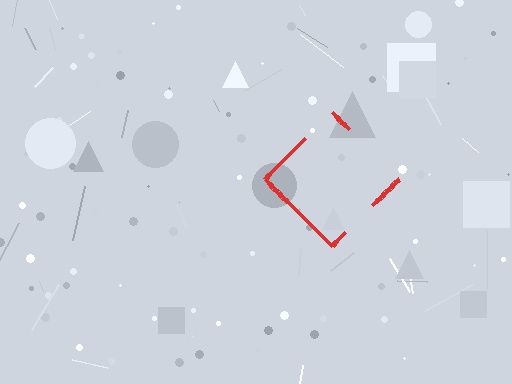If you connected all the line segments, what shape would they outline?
They would outline a diamond.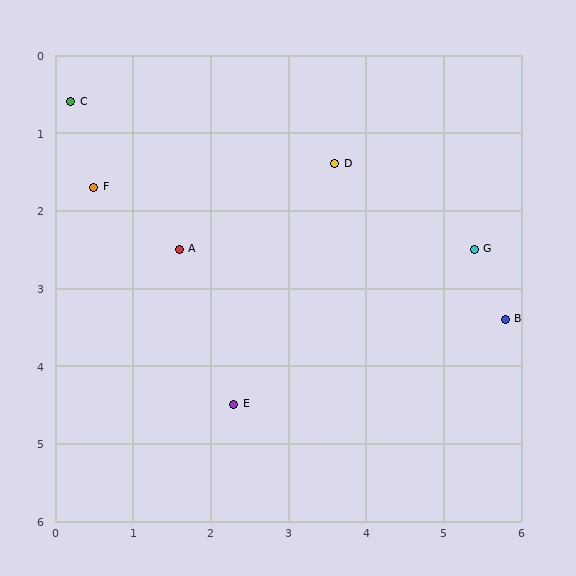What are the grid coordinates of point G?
Point G is at approximately (5.4, 2.5).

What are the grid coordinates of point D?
Point D is at approximately (3.6, 1.4).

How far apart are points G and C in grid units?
Points G and C are about 5.5 grid units apart.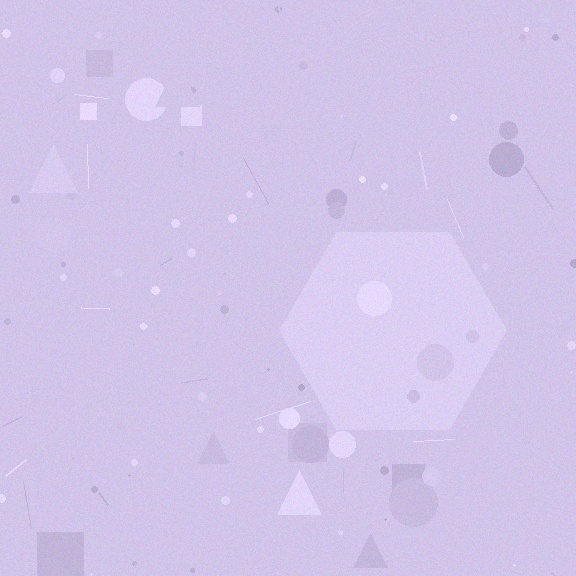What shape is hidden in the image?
A hexagon is hidden in the image.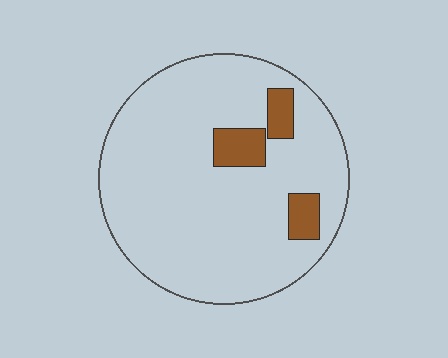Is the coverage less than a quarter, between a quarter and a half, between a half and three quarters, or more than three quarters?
Less than a quarter.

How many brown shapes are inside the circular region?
3.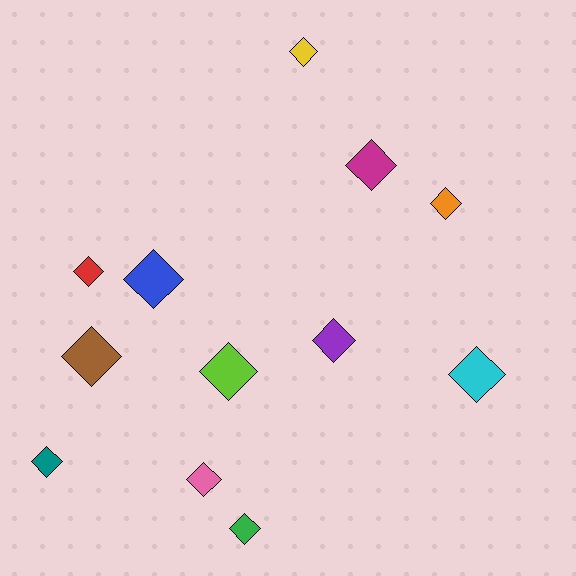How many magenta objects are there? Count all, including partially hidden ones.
There is 1 magenta object.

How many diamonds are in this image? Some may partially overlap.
There are 12 diamonds.